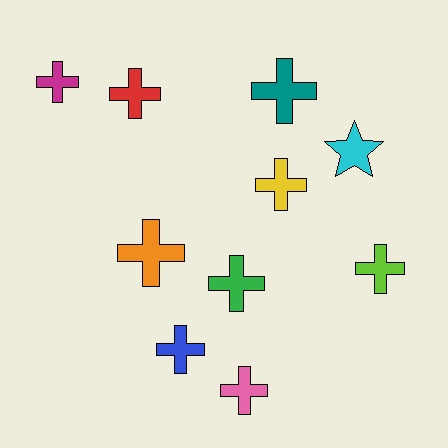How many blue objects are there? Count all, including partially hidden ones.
There is 1 blue object.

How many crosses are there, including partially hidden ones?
There are 9 crosses.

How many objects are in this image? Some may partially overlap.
There are 10 objects.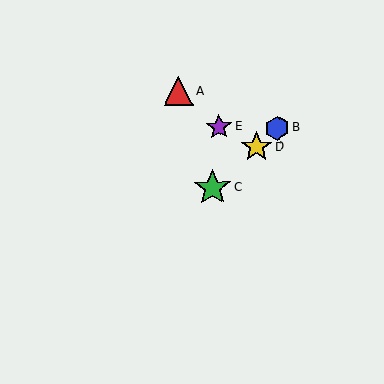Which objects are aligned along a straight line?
Objects B, C, D are aligned along a straight line.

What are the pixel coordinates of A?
Object A is at (178, 91).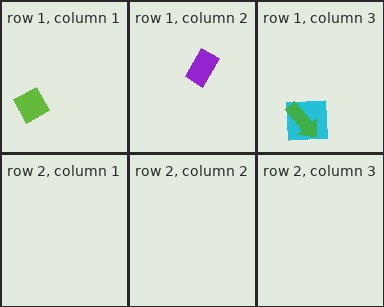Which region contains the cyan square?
The row 1, column 3 region.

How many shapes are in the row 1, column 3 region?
2.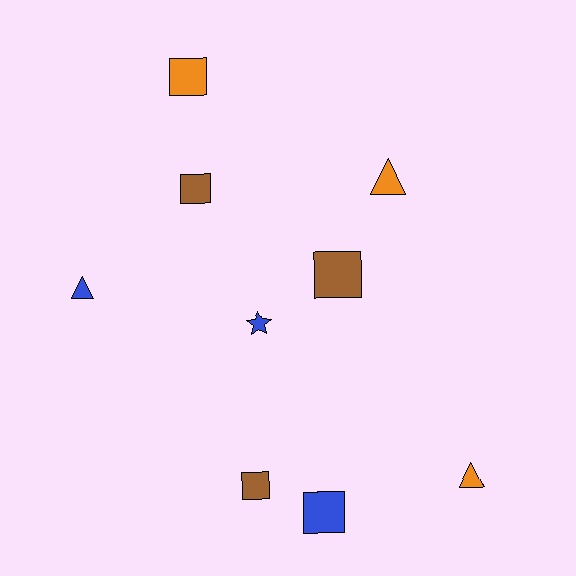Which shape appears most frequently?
Square, with 5 objects.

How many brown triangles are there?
There are no brown triangles.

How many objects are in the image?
There are 9 objects.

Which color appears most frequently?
Blue, with 3 objects.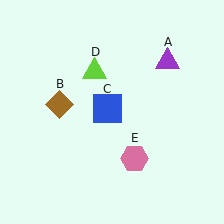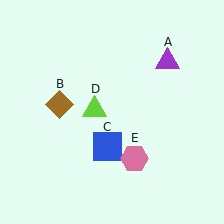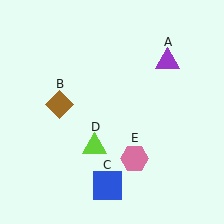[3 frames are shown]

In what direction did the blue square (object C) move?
The blue square (object C) moved down.